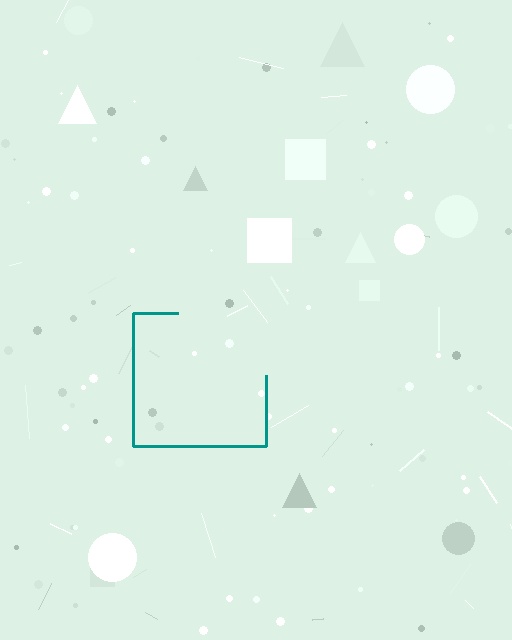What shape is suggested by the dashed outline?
The dashed outline suggests a square.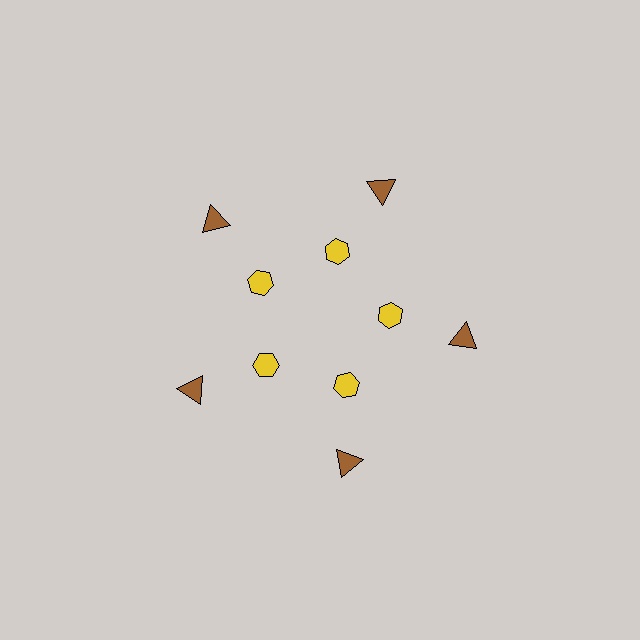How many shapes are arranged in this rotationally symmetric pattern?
There are 10 shapes, arranged in 5 groups of 2.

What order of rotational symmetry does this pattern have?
This pattern has 5-fold rotational symmetry.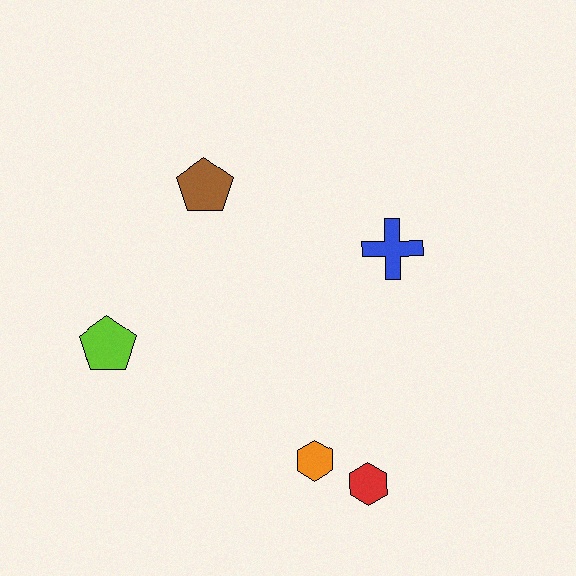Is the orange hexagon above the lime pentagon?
No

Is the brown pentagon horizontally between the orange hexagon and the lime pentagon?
Yes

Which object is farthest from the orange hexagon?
The brown pentagon is farthest from the orange hexagon.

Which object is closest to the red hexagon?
The orange hexagon is closest to the red hexagon.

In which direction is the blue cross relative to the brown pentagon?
The blue cross is to the right of the brown pentagon.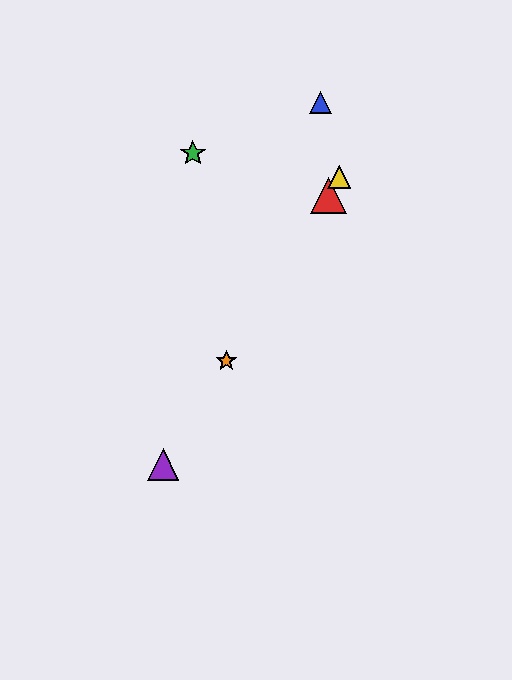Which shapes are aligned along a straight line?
The red triangle, the yellow triangle, the purple triangle, the orange star are aligned along a straight line.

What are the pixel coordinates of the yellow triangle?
The yellow triangle is at (339, 177).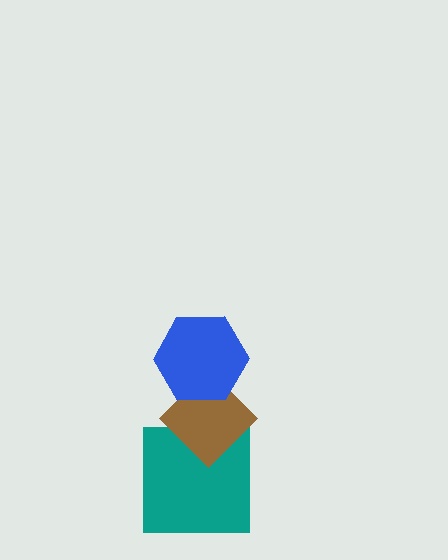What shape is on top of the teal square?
The brown diamond is on top of the teal square.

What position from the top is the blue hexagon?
The blue hexagon is 1st from the top.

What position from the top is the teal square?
The teal square is 3rd from the top.